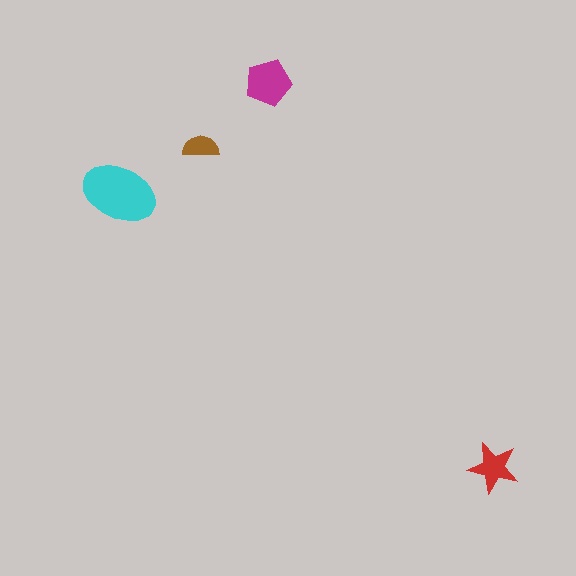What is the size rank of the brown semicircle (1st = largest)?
4th.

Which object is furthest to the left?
The cyan ellipse is leftmost.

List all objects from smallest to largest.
The brown semicircle, the red star, the magenta pentagon, the cyan ellipse.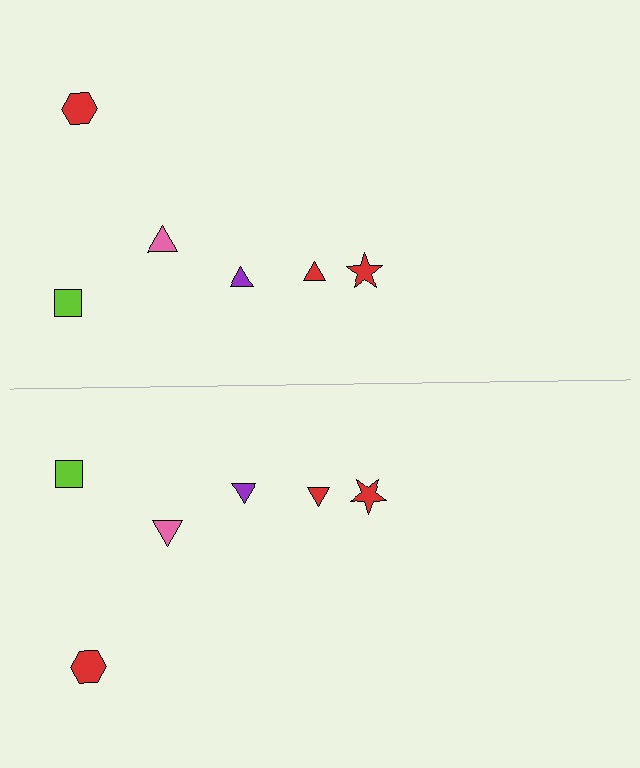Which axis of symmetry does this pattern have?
The pattern has a horizontal axis of symmetry running through the center of the image.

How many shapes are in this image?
There are 12 shapes in this image.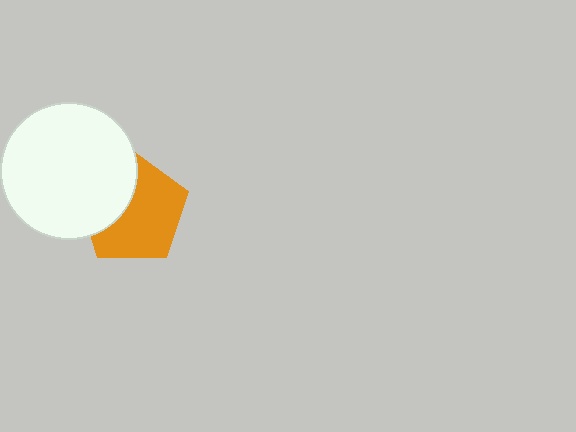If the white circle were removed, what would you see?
You would see the complete orange pentagon.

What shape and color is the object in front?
The object in front is a white circle.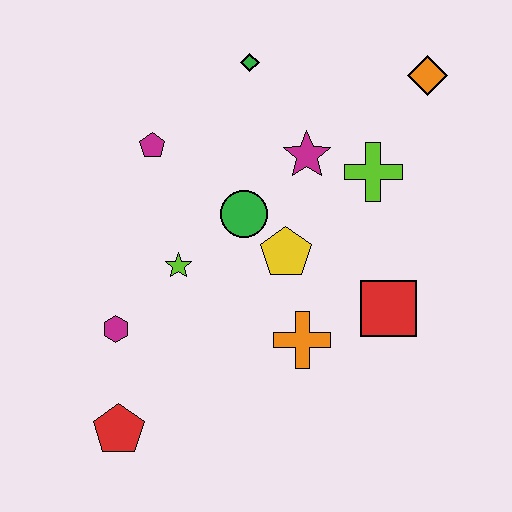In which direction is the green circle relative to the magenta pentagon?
The green circle is to the right of the magenta pentagon.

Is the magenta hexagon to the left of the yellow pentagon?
Yes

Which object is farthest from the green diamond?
The red pentagon is farthest from the green diamond.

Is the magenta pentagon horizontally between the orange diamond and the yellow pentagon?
No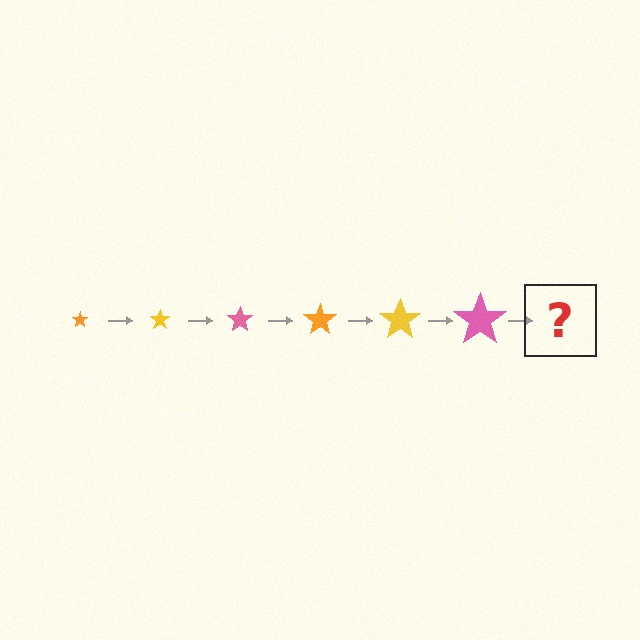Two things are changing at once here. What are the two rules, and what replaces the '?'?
The two rules are that the star grows larger each step and the color cycles through orange, yellow, and pink. The '?' should be an orange star, larger than the previous one.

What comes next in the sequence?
The next element should be an orange star, larger than the previous one.